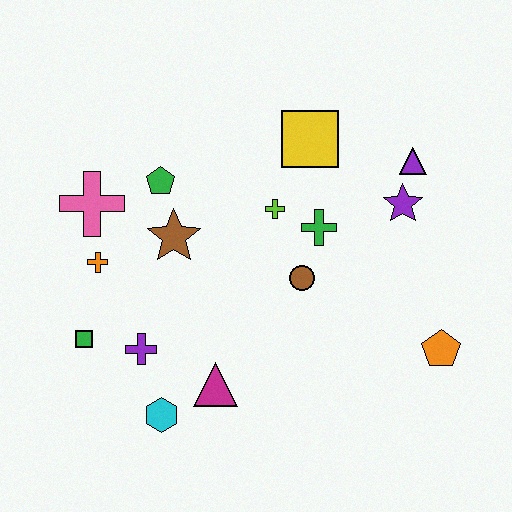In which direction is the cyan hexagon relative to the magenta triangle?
The cyan hexagon is to the left of the magenta triangle.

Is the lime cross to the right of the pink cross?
Yes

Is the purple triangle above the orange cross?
Yes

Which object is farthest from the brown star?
The orange pentagon is farthest from the brown star.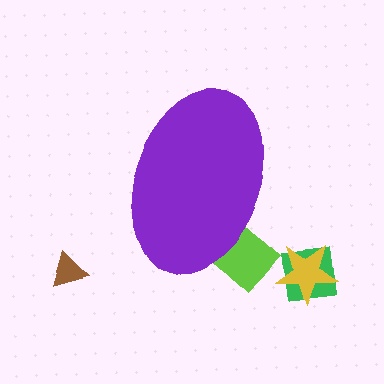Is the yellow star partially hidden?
No, the yellow star is fully visible.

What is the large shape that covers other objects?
A purple ellipse.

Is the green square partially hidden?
No, the green square is fully visible.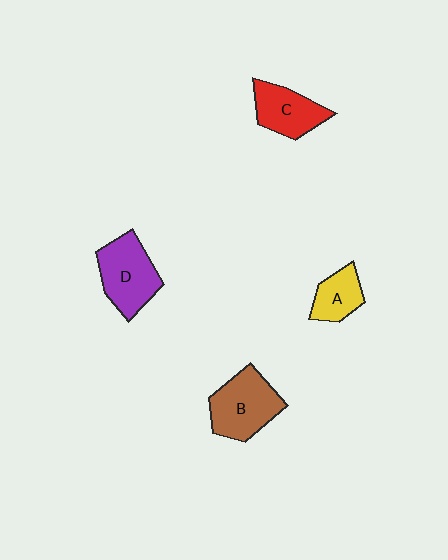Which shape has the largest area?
Shape B (brown).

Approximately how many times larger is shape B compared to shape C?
Approximately 1.3 times.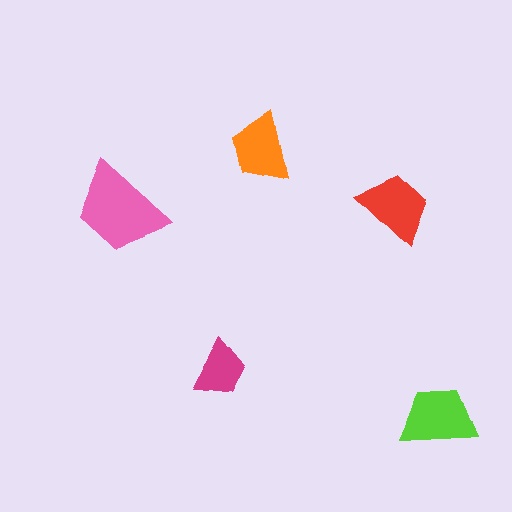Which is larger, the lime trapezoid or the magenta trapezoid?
The lime one.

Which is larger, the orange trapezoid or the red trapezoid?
The red one.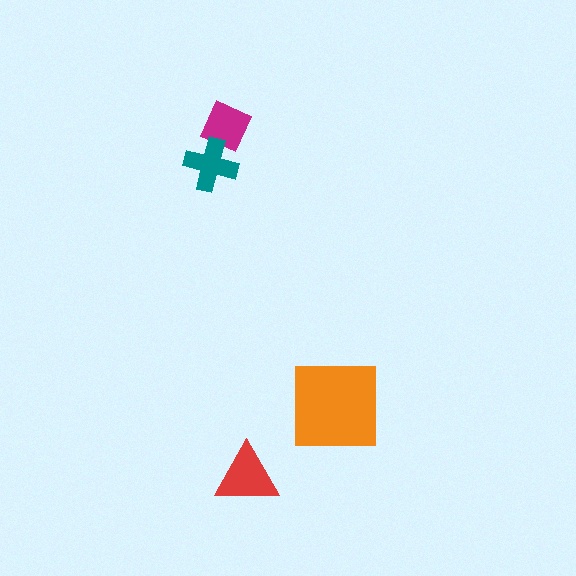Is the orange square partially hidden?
No, no other shape covers it.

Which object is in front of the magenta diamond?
The teal cross is in front of the magenta diamond.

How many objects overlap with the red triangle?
0 objects overlap with the red triangle.